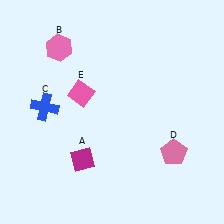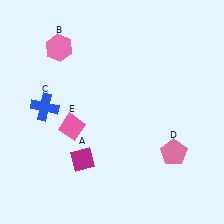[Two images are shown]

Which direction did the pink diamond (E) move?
The pink diamond (E) moved down.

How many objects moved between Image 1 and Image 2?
1 object moved between the two images.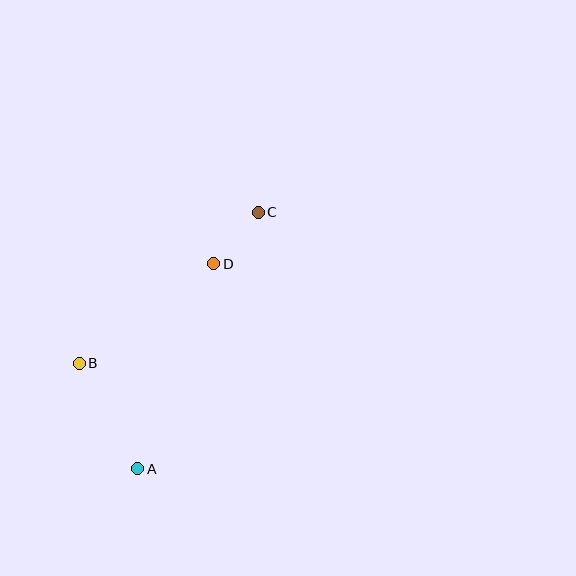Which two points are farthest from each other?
Points A and C are farthest from each other.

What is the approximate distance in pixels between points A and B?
The distance between A and B is approximately 120 pixels.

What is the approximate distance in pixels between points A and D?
The distance between A and D is approximately 219 pixels.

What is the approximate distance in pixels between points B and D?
The distance between B and D is approximately 168 pixels.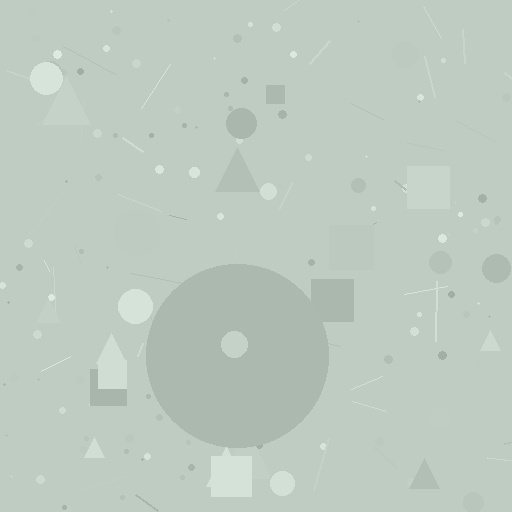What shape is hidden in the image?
A circle is hidden in the image.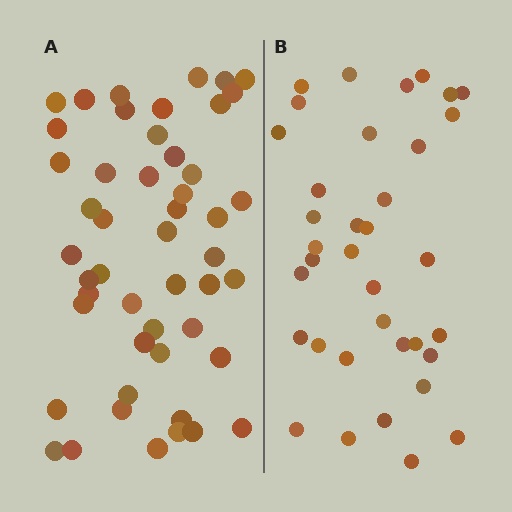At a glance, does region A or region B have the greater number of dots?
Region A (the left region) has more dots.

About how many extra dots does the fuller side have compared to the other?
Region A has approximately 15 more dots than region B.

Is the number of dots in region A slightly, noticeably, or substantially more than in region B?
Region A has noticeably more, but not dramatically so. The ratio is roughly 1.4 to 1.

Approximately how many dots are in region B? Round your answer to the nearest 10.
About 40 dots. (The exact count is 36, which rounds to 40.)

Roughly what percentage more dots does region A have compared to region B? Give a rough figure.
About 35% more.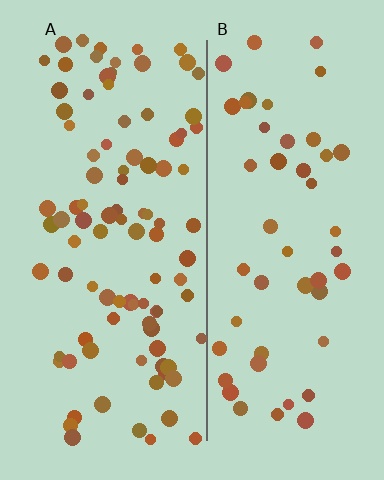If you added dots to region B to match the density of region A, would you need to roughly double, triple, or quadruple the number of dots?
Approximately double.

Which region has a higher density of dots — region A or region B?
A (the left).